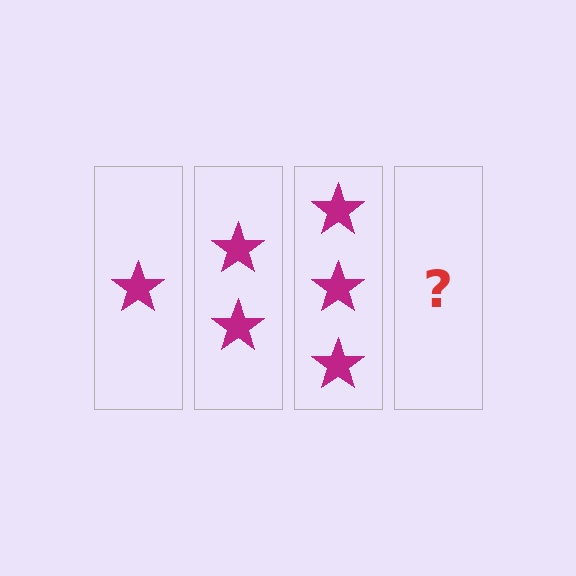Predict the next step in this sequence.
The next step is 4 stars.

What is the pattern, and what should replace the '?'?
The pattern is that each step adds one more star. The '?' should be 4 stars.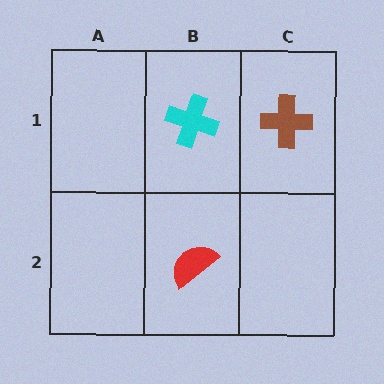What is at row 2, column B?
A red semicircle.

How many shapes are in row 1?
2 shapes.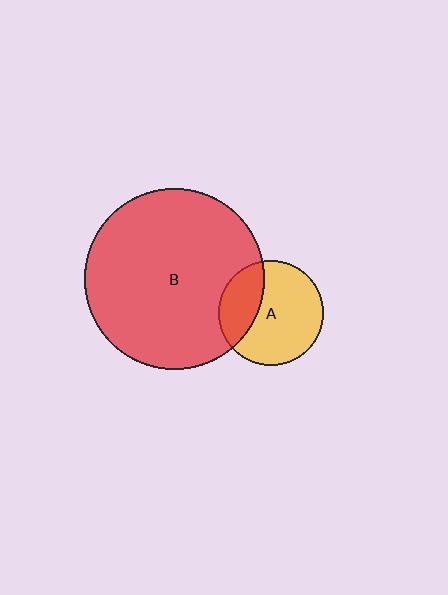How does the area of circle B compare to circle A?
Approximately 3.0 times.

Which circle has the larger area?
Circle B (red).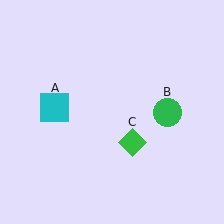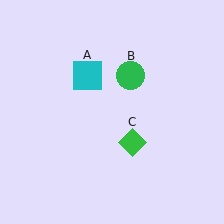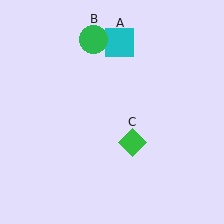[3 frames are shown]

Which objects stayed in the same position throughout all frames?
Green diamond (object C) remained stationary.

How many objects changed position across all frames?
2 objects changed position: cyan square (object A), green circle (object B).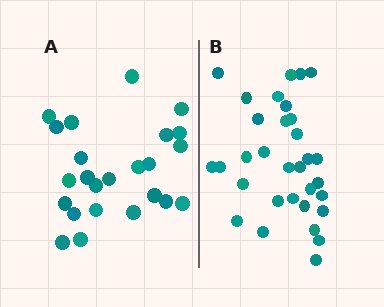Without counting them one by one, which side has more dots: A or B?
Region B (the right region) has more dots.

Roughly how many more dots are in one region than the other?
Region B has roughly 8 or so more dots than region A.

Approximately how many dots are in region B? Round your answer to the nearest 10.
About 30 dots. (The exact count is 32, which rounds to 30.)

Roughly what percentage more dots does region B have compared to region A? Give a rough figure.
About 35% more.